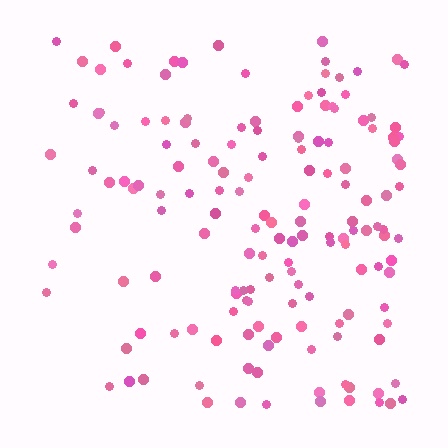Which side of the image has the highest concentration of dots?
The right.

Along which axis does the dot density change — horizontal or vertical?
Horizontal.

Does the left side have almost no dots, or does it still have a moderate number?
Still a moderate number, just noticeably fewer than the right.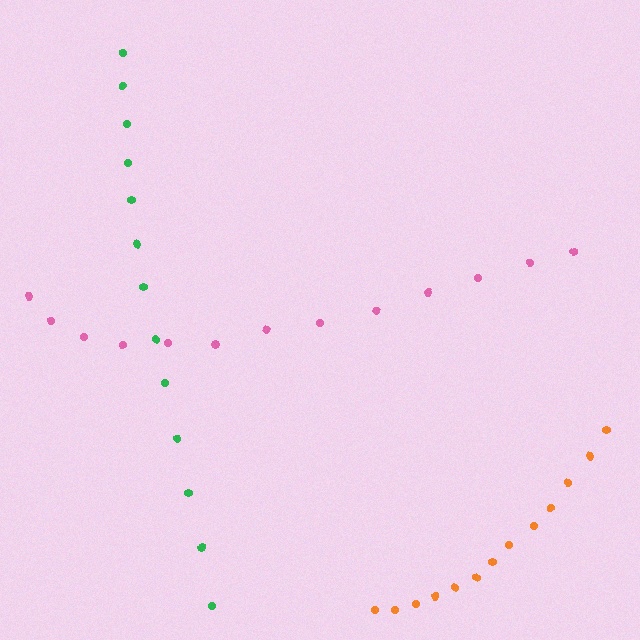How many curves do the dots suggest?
There are 3 distinct paths.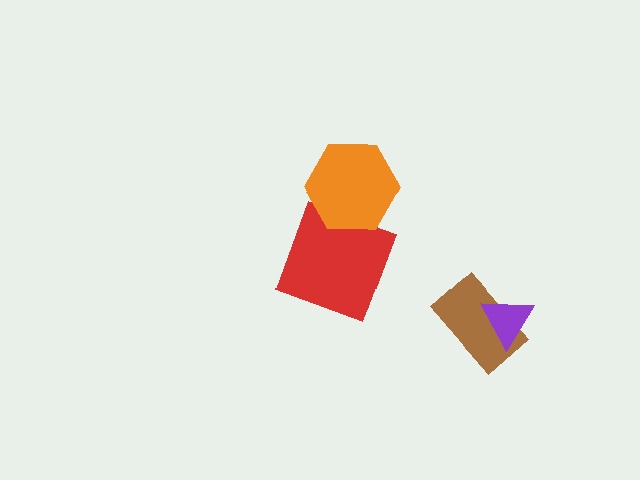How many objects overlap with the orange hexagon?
1 object overlaps with the orange hexagon.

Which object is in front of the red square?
The orange hexagon is in front of the red square.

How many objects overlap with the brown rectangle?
1 object overlaps with the brown rectangle.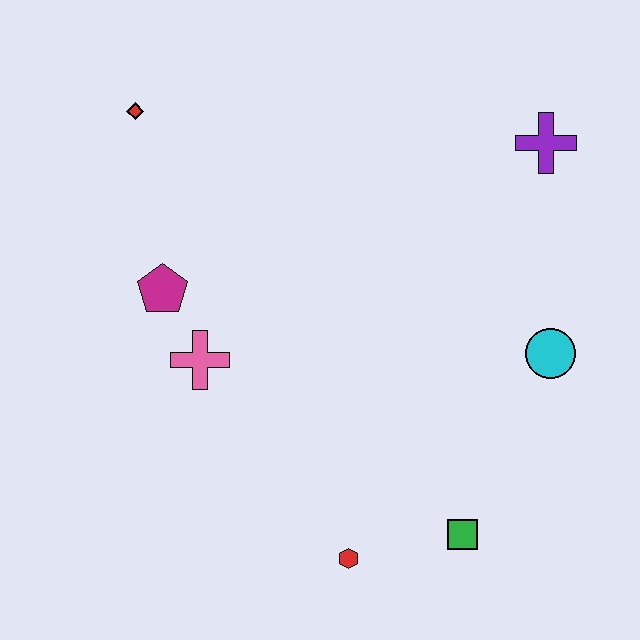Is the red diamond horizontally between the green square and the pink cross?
No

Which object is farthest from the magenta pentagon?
The purple cross is farthest from the magenta pentagon.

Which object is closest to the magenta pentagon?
The pink cross is closest to the magenta pentagon.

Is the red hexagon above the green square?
No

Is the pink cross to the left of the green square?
Yes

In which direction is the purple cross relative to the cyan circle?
The purple cross is above the cyan circle.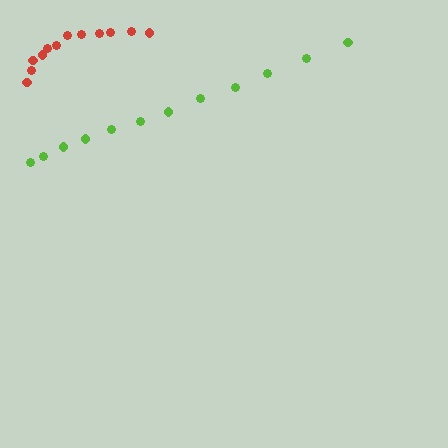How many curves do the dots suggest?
There are 2 distinct paths.